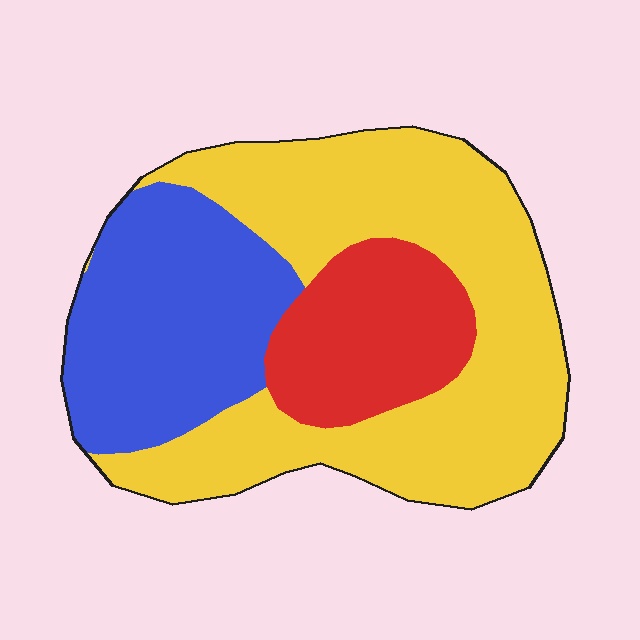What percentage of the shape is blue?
Blue takes up about one quarter (1/4) of the shape.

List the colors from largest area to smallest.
From largest to smallest: yellow, blue, red.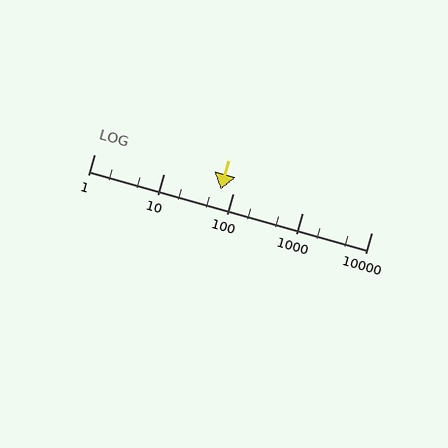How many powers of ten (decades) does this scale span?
The scale spans 4 decades, from 1 to 10000.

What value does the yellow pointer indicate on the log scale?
The pointer indicates approximately 66.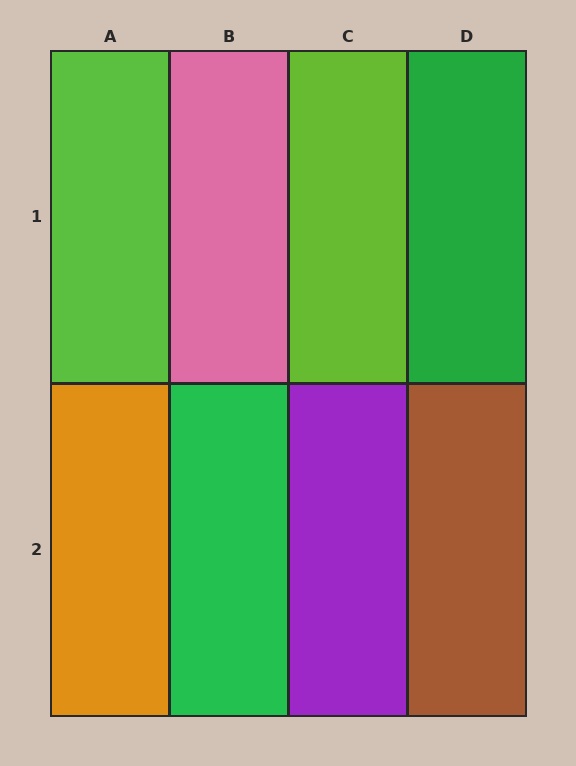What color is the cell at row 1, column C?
Lime.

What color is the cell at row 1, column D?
Green.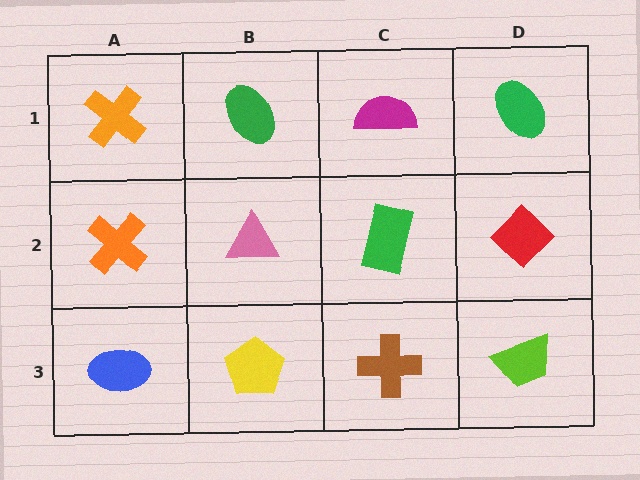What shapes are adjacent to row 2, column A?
An orange cross (row 1, column A), a blue ellipse (row 3, column A), a pink triangle (row 2, column B).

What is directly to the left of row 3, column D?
A brown cross.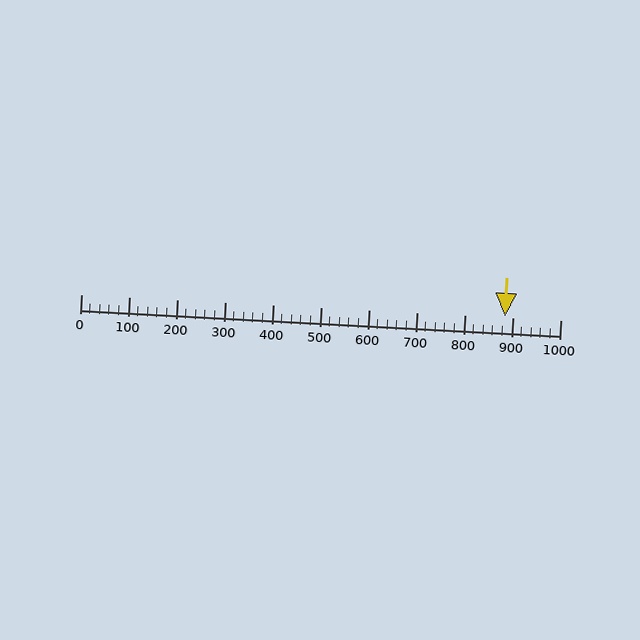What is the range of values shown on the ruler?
The ruler shows values from 0 to 1000.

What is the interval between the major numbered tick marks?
The major tick marks are spaced 100 units apart.